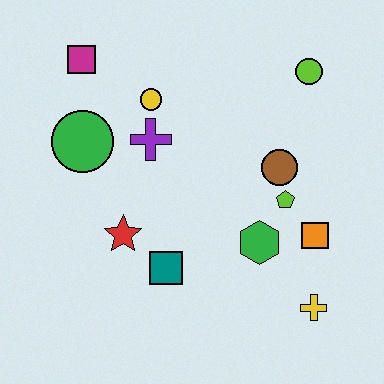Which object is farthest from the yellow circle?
The yellow cross is farthest from the yellow circle.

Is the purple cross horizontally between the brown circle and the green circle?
Yes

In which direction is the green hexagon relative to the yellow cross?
The green hexagon is above the yellow cross.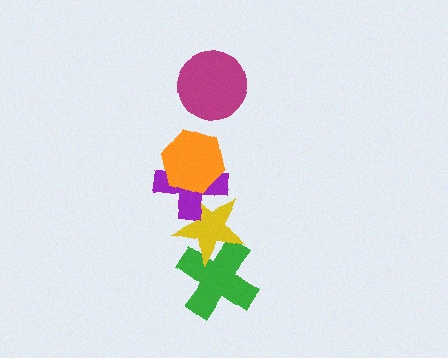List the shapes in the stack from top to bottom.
From top to bottom: the magenta circle, the orange hexagon, the purple cross, the yellow star, the green cross.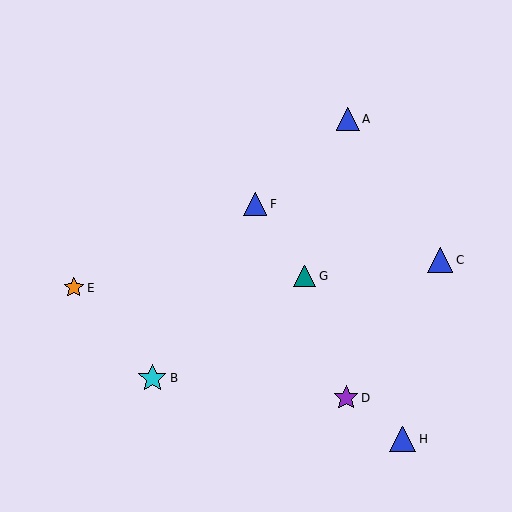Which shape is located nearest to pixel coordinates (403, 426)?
The blue triangle (labeled H) at (403, 439) is nearest to that location.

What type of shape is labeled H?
Shape H is a blue triangle.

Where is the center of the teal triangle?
The center of the teal triangle is at (305, 276).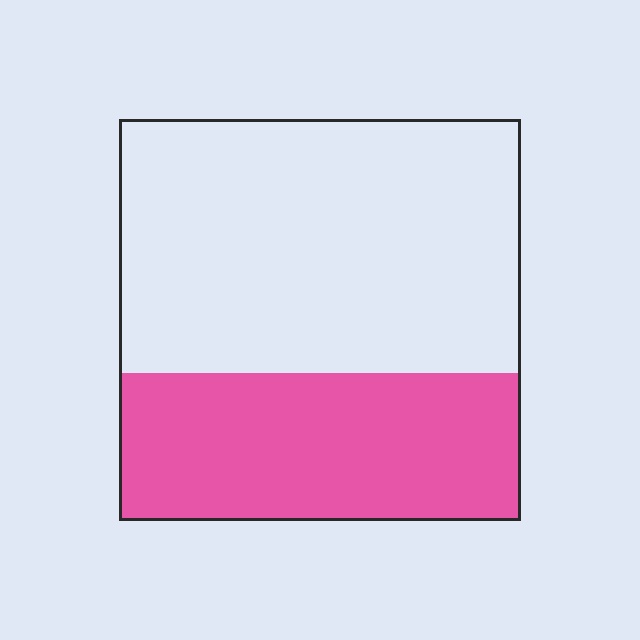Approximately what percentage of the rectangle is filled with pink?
Approximately 35%.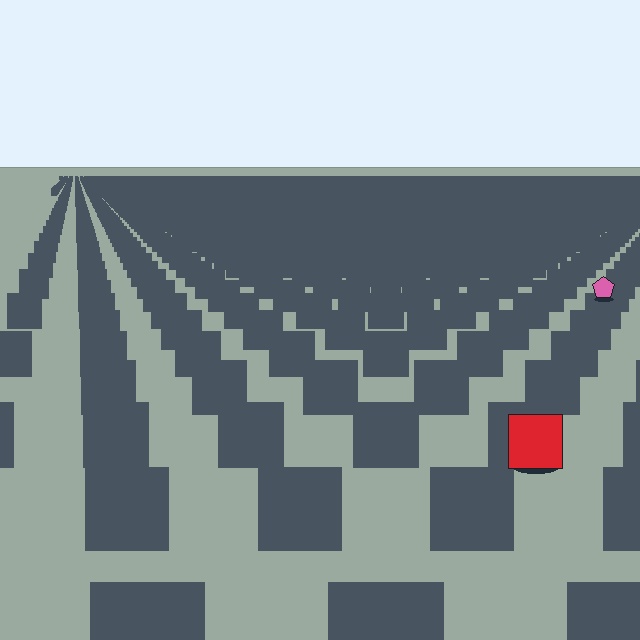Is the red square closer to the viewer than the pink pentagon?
Yes. The red square is closer — you can tell from the texture gradient: the ground texture is coarser near it.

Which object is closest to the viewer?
The red square is closest. The texture marks near it are larger and more spread out.